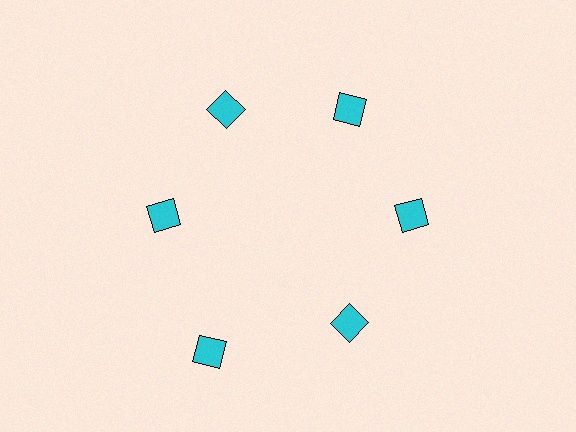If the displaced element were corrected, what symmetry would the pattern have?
It would have 6-fold rotational symmetry — the pattern would map onto itself every 60 degrees.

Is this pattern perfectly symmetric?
No. The 6 cyan diamonds are arranged in a ring, but one element near the 7 o'clock position is pushed outward from the center, breaking the 6-fold rotational symmetry.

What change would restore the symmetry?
The symmetry would be restored by moving it inward, back onto the ring so that all 6 diamonds sit at equal angles and equal distance from the center.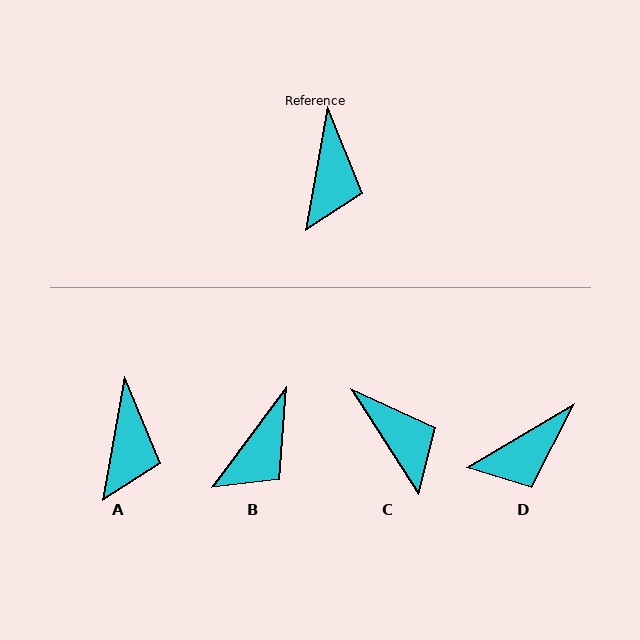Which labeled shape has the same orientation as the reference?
A.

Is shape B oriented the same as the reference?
No, it is off by about 26 degrees.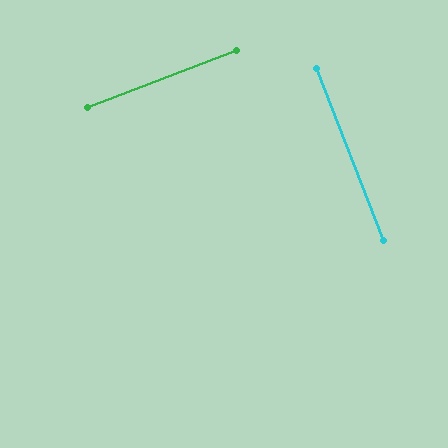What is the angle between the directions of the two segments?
Approximately 90 degrees.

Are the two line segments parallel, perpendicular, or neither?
Perpendicular — they meet at approximately 90°.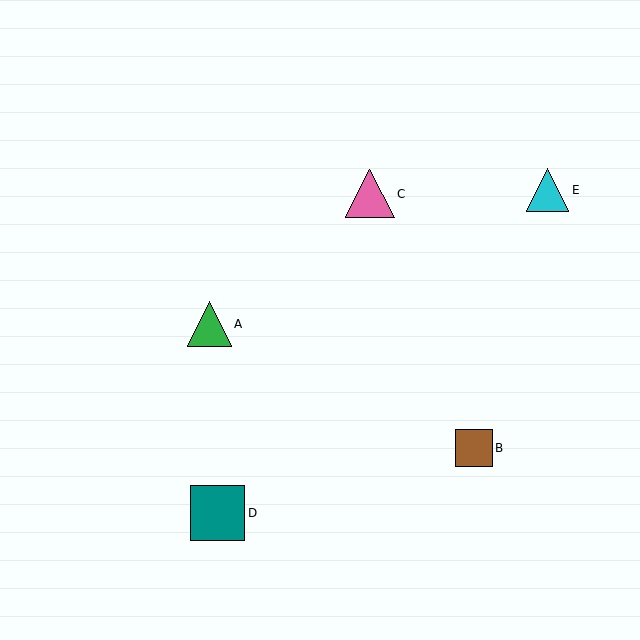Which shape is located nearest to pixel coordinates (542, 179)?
The cyan triangle (labeled E) at (547, 190) is nearest to that location.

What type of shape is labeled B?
Shape B is a brown square.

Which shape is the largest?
The teal square (labeled D) is the largest.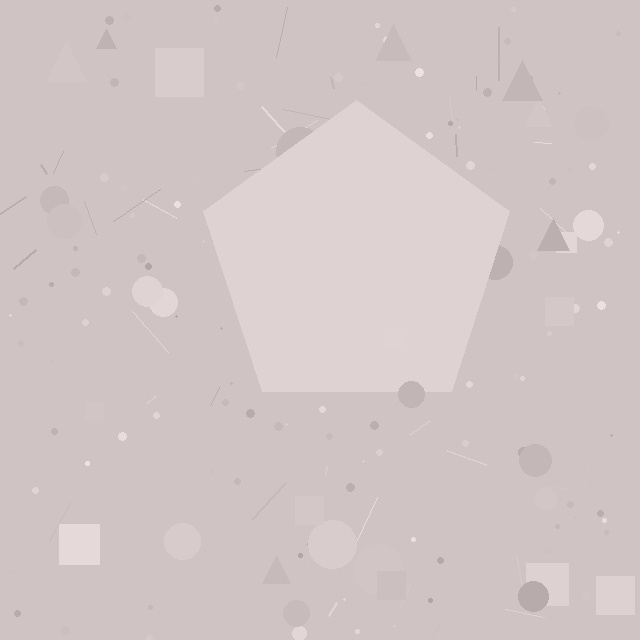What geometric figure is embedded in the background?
A pentagon is embedded in the background.